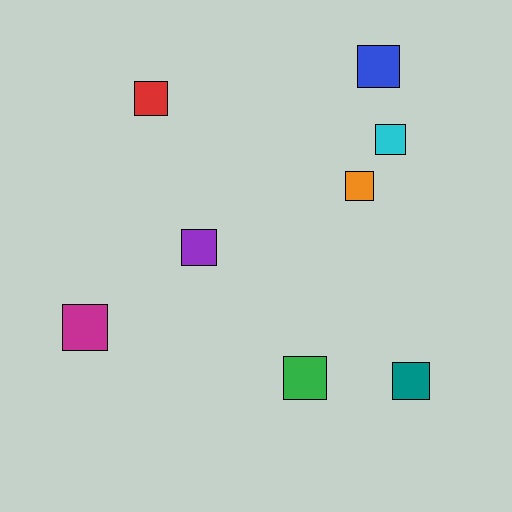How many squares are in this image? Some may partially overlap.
There are 8 squares.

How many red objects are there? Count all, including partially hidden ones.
There is 1 red object.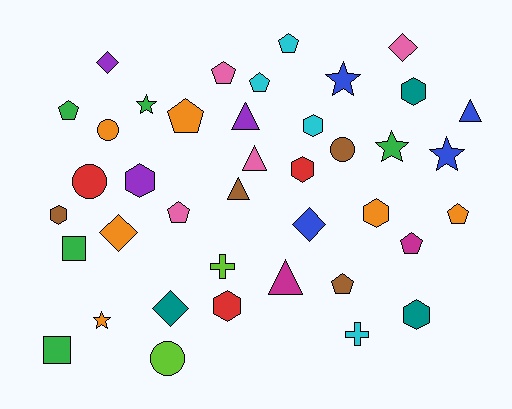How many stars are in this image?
There are 5 stars.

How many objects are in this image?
There are 40 objects.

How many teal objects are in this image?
There are 3 teal objects.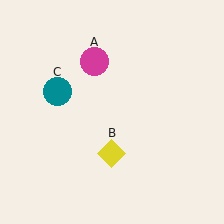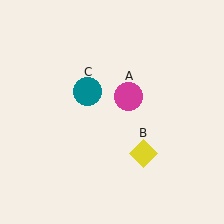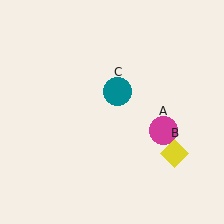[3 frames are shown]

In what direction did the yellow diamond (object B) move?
The yellow diamond (object B) moved right.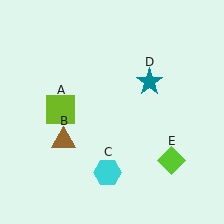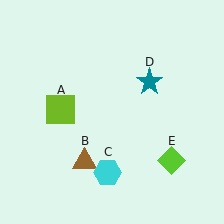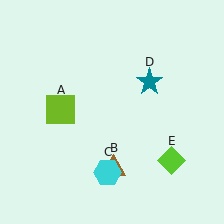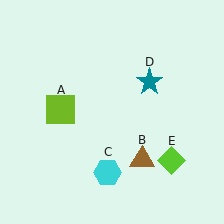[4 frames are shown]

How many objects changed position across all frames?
1 object changed position: brown triangle (object B).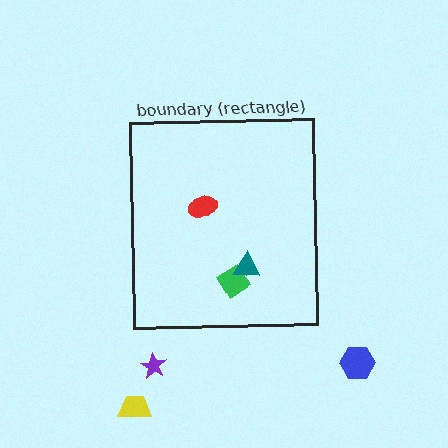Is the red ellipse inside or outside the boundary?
Inside.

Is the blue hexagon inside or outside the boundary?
Outside.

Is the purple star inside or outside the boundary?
Outside.